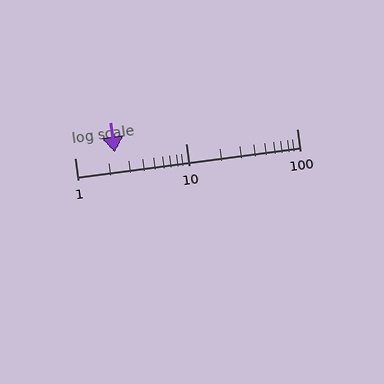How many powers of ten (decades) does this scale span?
The scale spans 2 decades, from 1 to 100.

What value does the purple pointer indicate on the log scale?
The pointer indicates approximately 2.3.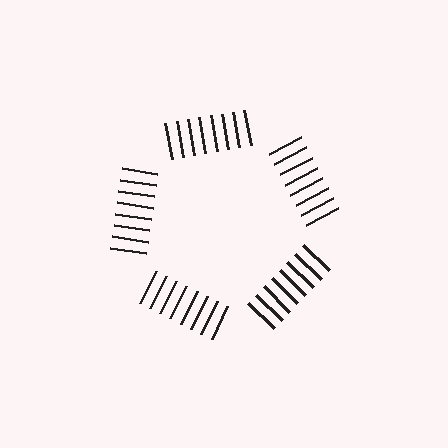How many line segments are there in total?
40 — 8 along each of the 5 edges.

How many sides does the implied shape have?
5 sides — the line-ends trace a pentagon.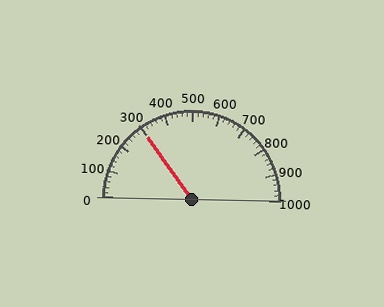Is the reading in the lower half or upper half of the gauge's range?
The reading is in the lower half of the range (0 to 1000).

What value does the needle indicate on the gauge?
The needle indicates approximately 300.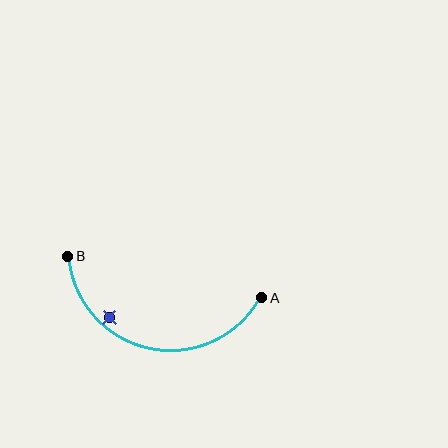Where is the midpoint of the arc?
The arc midpoint is the point on the curve farthest from the straight line joining A and B. It sits below that line.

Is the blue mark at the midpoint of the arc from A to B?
No — the blue mark does not lie on the arc at all. It sits slightly inside the curve.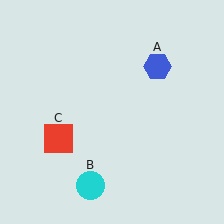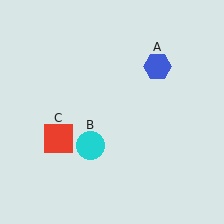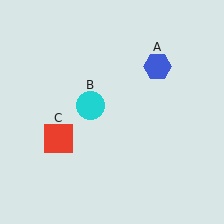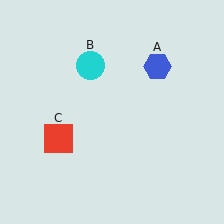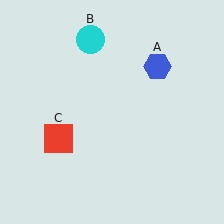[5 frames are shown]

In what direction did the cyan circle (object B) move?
The cyan circle (object B) moved up.